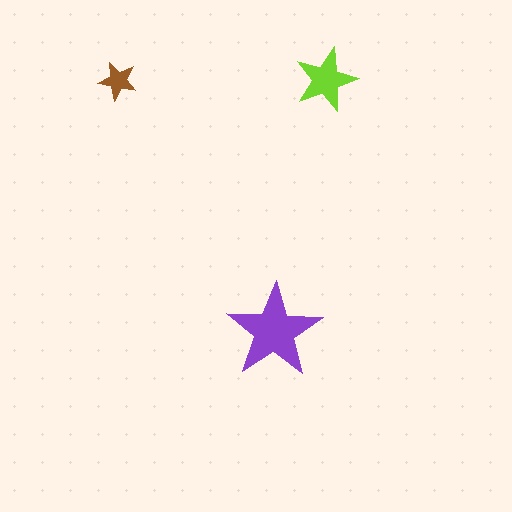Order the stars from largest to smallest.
the purple one, the lime one, the brown one.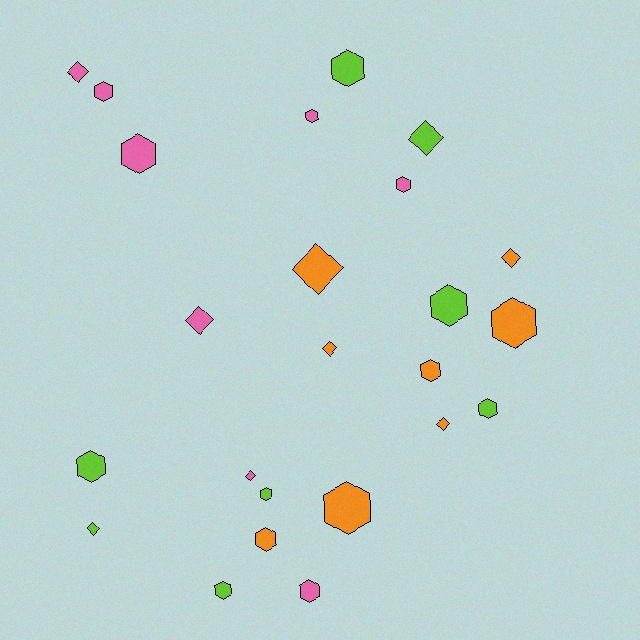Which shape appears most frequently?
Hexagon, with 15 objects.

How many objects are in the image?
There are 24 objects.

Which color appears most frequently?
Lime, with 8 objects.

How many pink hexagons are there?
There are 5 pink hexagons.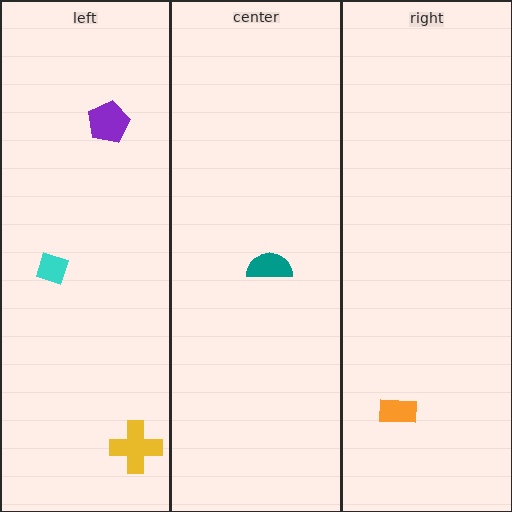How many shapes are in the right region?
1.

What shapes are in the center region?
The teal semicircle.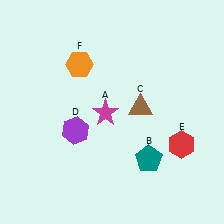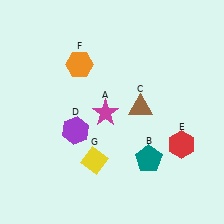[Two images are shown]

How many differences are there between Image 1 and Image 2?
There is 1 difference between the two images.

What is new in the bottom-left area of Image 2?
A yellow diamond (G) was added in the bottom-left area of Image 2.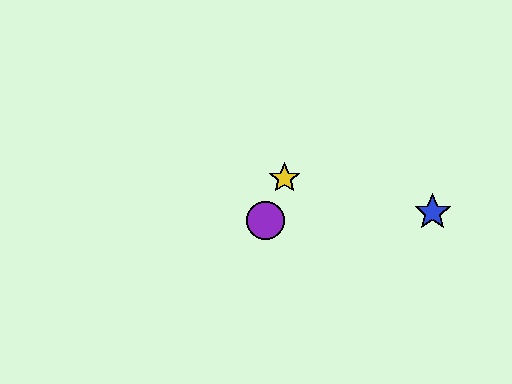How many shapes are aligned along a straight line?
4 shapes (the red circle, the green hexagon, the yellow star, the purple circle) are aligned along a straight line.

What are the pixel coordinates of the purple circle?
The purple circle is at (265, 221).